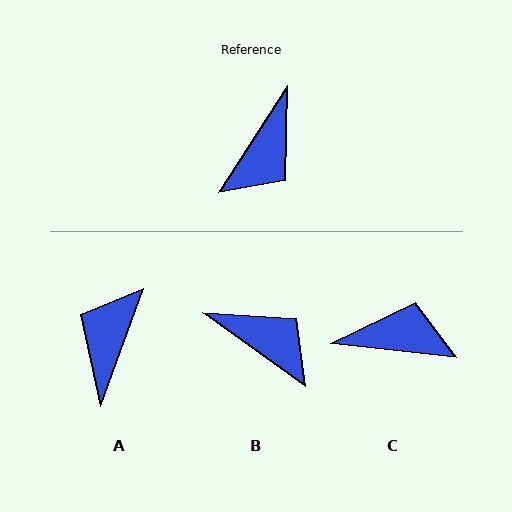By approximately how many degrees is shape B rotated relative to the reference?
Approximately 87 degrees counter-clockwise.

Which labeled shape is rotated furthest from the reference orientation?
A, about 167 degrees away.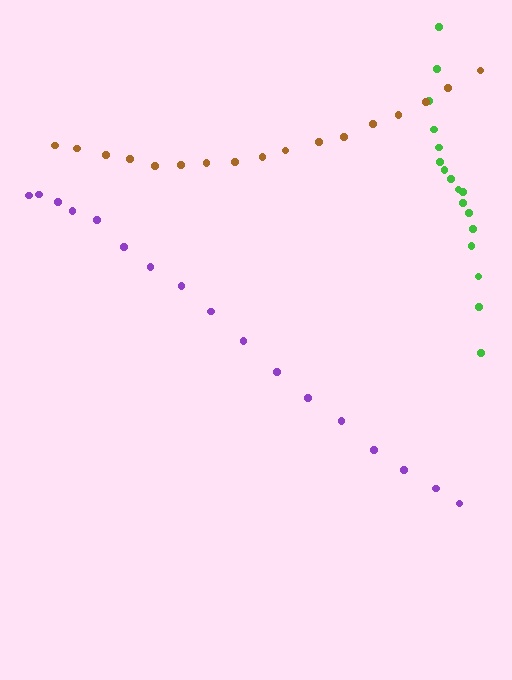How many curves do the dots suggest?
There are 3 distinct paths.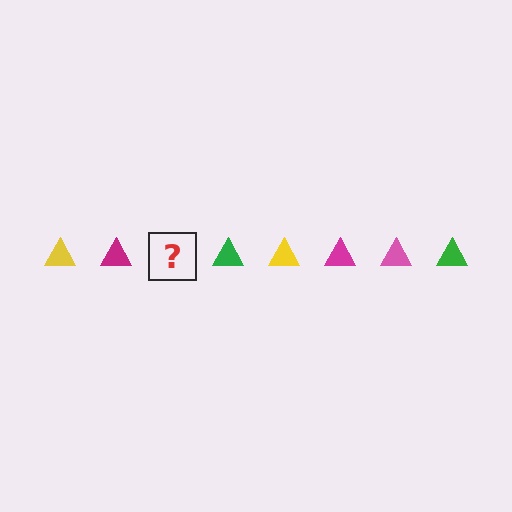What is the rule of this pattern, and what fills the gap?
The rule is that the pattern cycles through yellow, magenta, pink, green triangles. The gap should be filled with a pink triangle.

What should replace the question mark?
The question mark should be replaced with a pink triangle.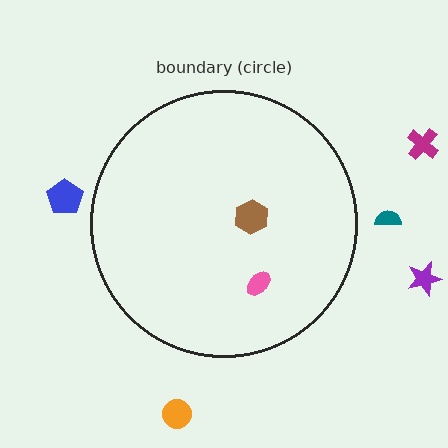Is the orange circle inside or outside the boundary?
Outside.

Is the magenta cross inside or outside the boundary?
Outside.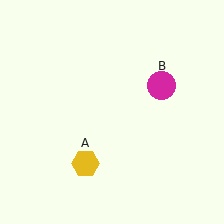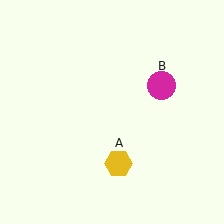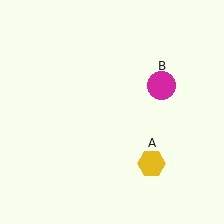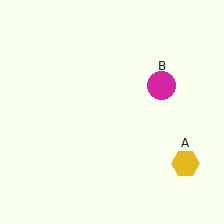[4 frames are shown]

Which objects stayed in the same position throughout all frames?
Magenta circle (object B) remained stationary.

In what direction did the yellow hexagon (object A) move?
The yellow hexagon (object A) moved right.